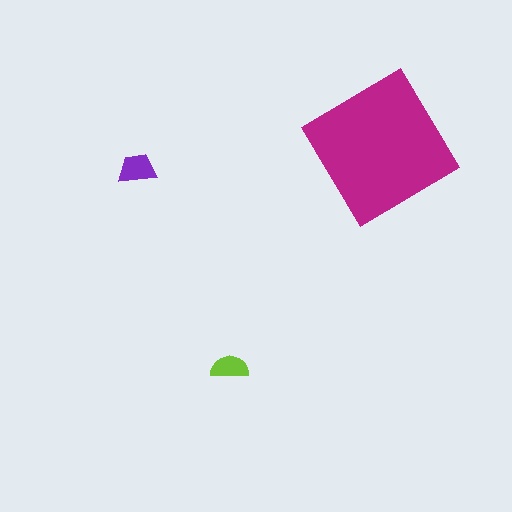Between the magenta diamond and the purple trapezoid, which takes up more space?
The magenta diamond.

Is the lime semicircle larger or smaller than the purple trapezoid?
Smaller.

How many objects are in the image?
There are 3 objects in the image.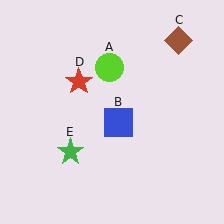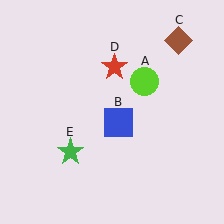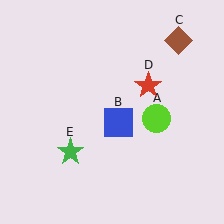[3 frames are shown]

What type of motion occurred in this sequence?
The lime circle (object A), red star (object D) rotated clockwise around the center of the scene.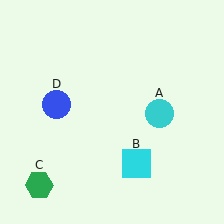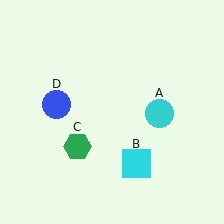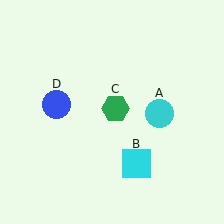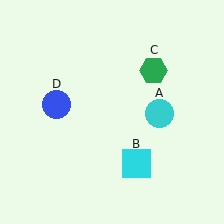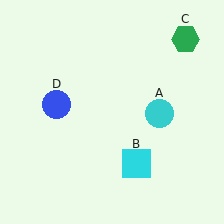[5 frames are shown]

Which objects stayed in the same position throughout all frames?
Cyan circle (object A) and cyan square (object B) and blue circle (object D) remained stationary.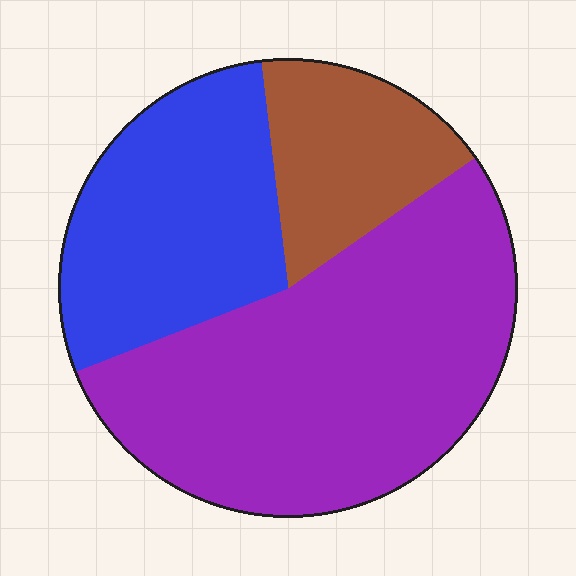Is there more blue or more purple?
Purple.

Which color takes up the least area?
Brown, at roughly 15%.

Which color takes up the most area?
Purple, at roughly 55%.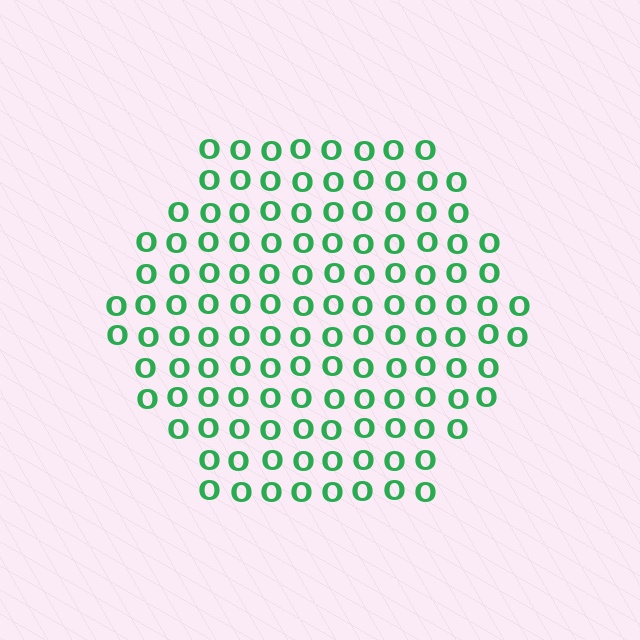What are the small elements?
The small elements are letter O's.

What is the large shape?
The large shape is a hexagon.